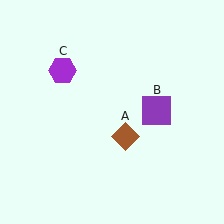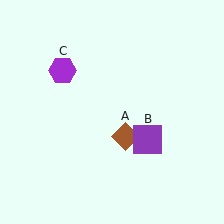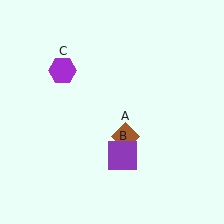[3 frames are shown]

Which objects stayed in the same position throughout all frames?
Brown diamond (object A) and purple hexagon (object C) remained stationary.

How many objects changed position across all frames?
1 object changed position: purple square (object B).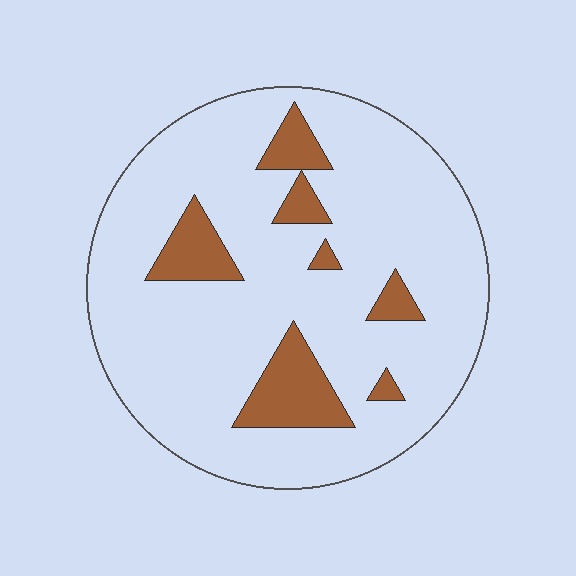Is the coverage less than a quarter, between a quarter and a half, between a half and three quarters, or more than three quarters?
Less than a quarter.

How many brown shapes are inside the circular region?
7.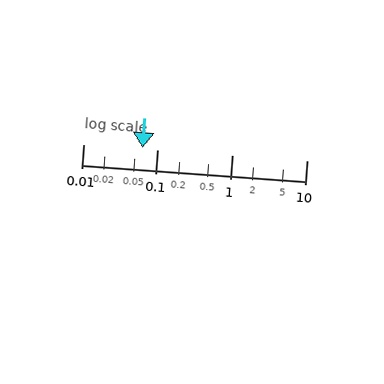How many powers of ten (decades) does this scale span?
The scale spans 3 decades, from 0.01 to 10.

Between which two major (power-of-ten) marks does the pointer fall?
The pointer is between 0.01 and 0.1.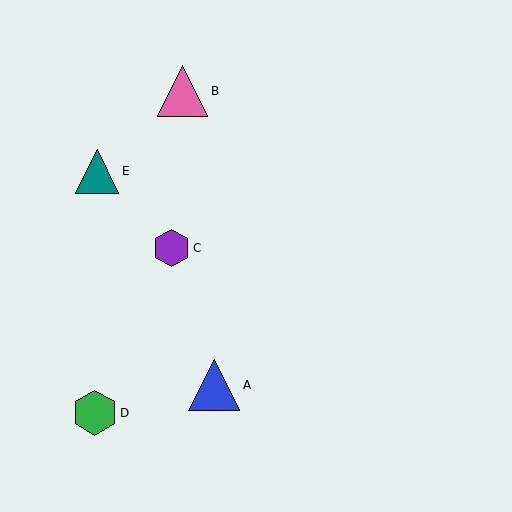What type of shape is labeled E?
Shape E is a teal triangle.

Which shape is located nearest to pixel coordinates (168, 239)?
The purple hexagon (labeled C) at (172, 248) is nearest to that location.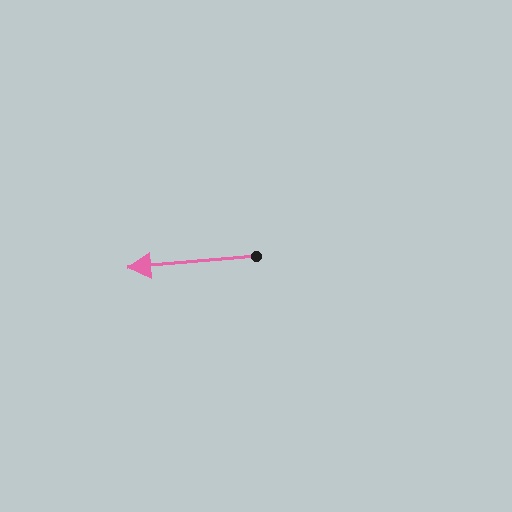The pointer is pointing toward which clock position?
Roughly 9 o'clock.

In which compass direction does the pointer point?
West.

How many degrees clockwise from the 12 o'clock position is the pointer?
Approximately 265 degrees.